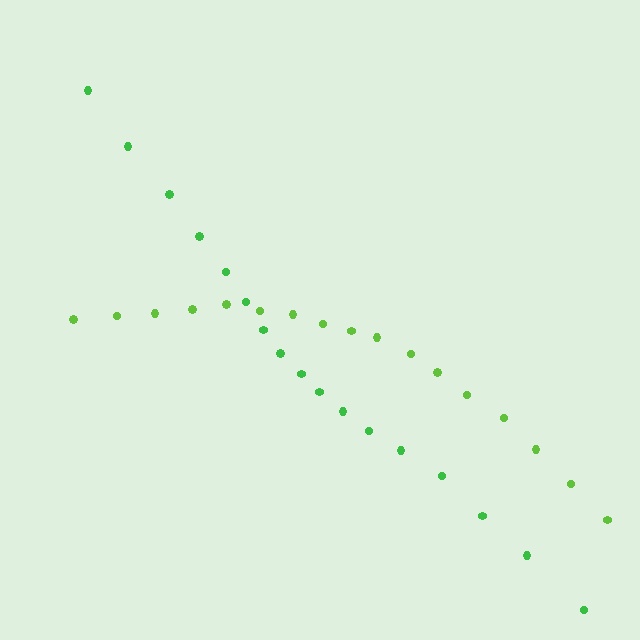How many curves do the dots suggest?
There are 2 distinct paths.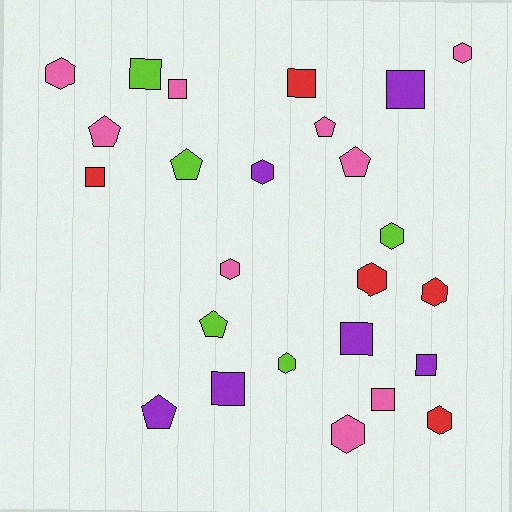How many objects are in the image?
There are 25 objects.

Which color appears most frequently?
Pink, with 9 objects.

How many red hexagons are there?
There are 3 red hexagons.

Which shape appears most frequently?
Hexagon, with 10 objects.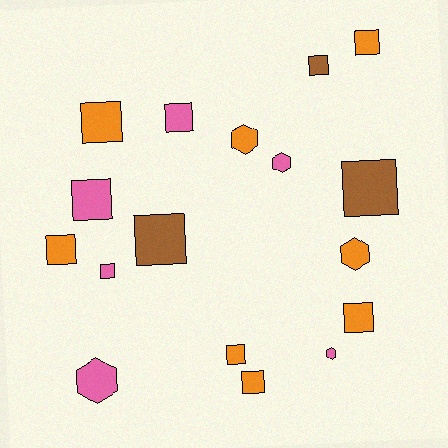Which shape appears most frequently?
Square, with 12 objects.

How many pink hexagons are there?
There are 3 pink hexagons.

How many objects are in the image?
There are 17 objects.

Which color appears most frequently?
Orange, with 8 objects.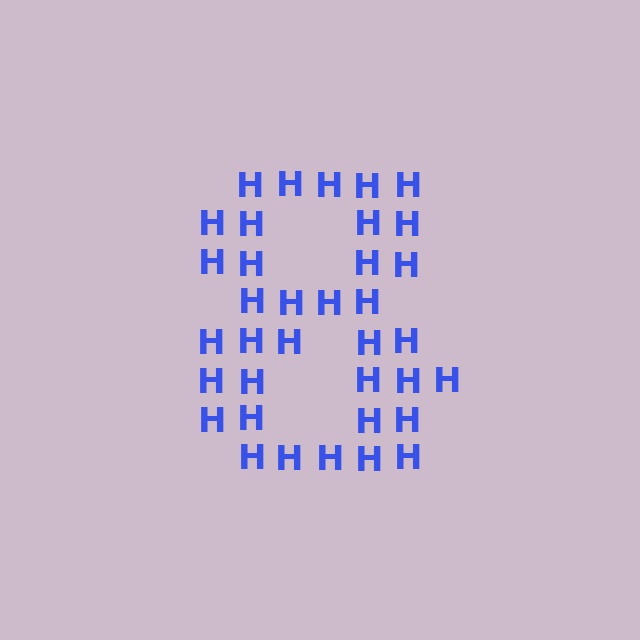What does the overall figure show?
The overall figure shows the digit 8.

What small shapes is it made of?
It is made of small letter H's.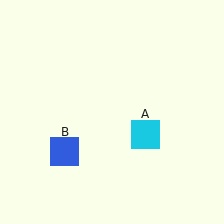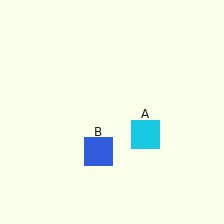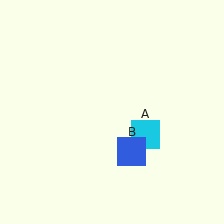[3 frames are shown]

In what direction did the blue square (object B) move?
The blue square (object B) moved right.